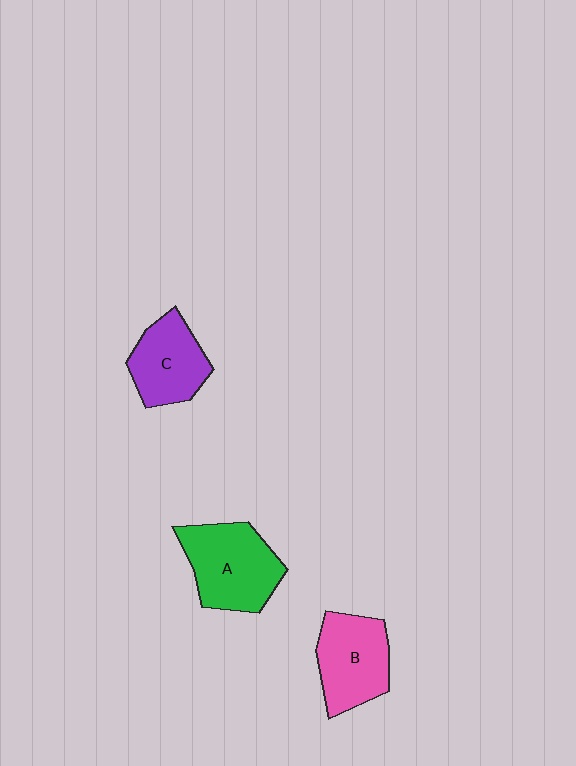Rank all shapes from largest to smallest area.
From largest to smallest: A (green), B (pink), C (purple).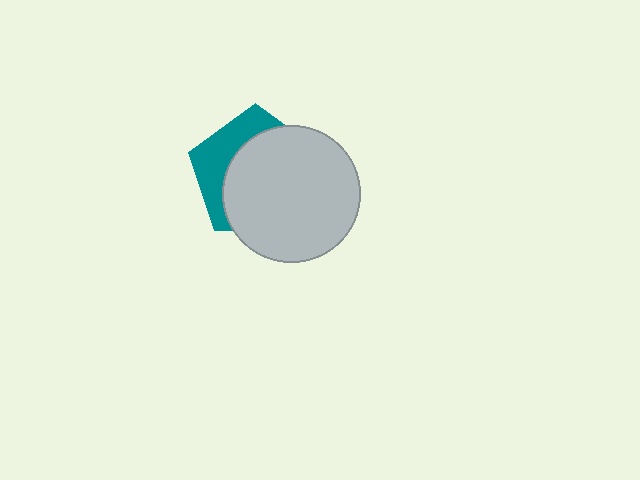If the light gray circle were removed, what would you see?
You would see the complete teal pentagon.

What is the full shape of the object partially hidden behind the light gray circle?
The partially hidden object is a teal pentagon.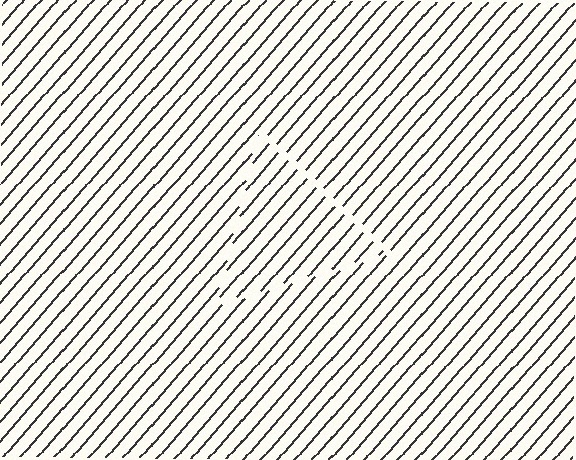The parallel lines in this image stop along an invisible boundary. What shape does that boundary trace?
An illusory triangle. The interior of the shape contains the same grating, shifted by half a period — the contour is defined by the phase discontinuity where line-ends from the inner and outer gratings abut.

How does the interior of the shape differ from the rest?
The interior of the shape contains the same grating, shifted by half a period — the contour is defined by the phase discontinuity where line-ends from the inner and outer gratings abut.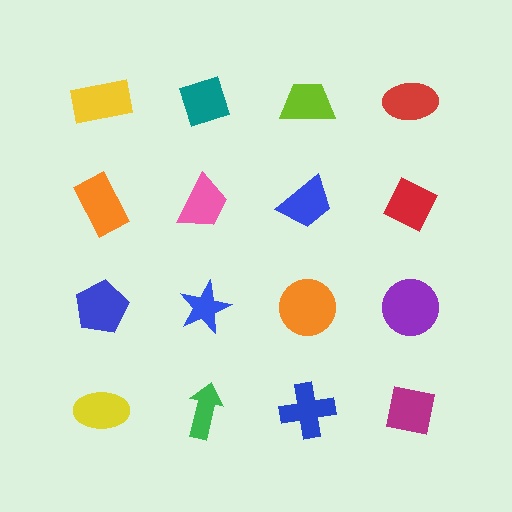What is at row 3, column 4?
A purple circle.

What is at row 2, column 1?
An orange rectangle.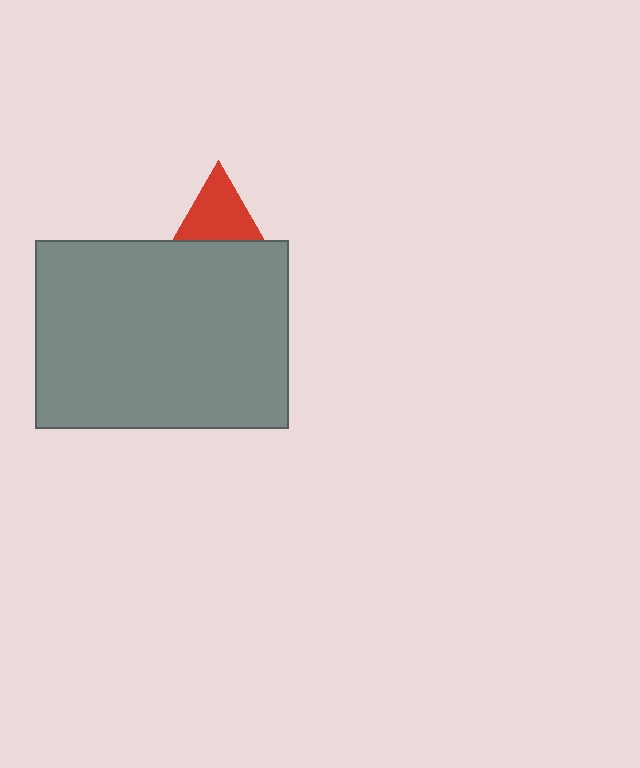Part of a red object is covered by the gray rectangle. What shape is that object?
It is a triangle.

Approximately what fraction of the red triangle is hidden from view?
Roughly 45% of the red triangle is hidden behind the gray rectangle.